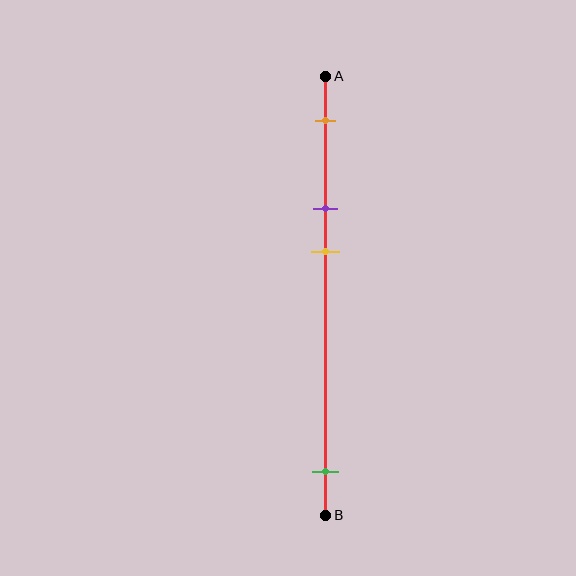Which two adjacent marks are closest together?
The purple and yellow marks are the closest adjacent pair.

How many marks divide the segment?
There are 4 marks dividing the segment.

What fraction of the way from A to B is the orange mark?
The orange mark is approximately 10% (0.1) of the way from A to B.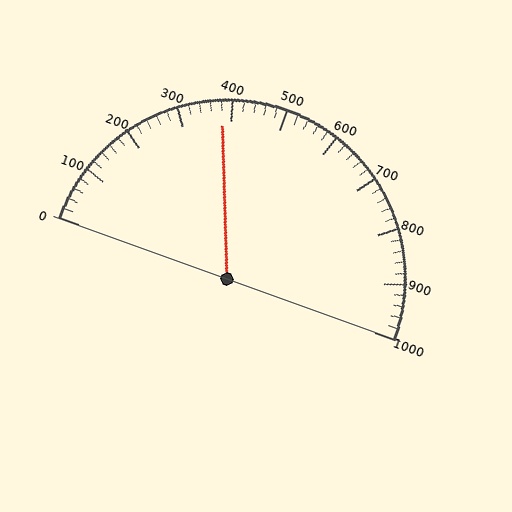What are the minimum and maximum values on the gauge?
The gauge ranges from 0 to 1000.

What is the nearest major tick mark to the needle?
The nearest major tick mark is 400.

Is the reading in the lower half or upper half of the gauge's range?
The reading is in the lower half of the range (0 to 1000).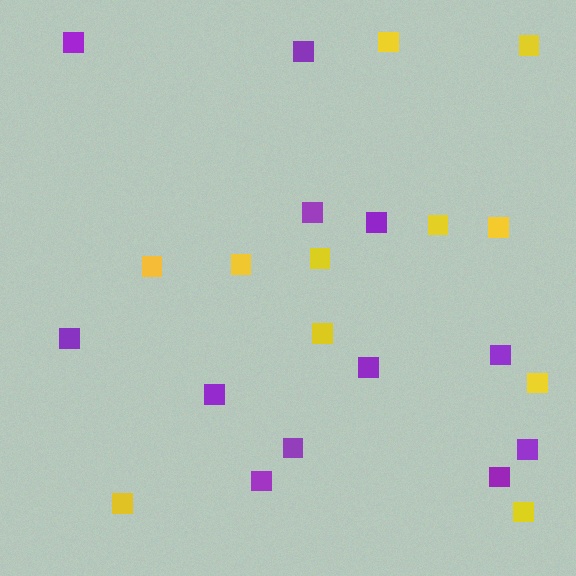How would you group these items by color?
There are 2 groups: one group of purple squares (12) and one group of yellow squares (11).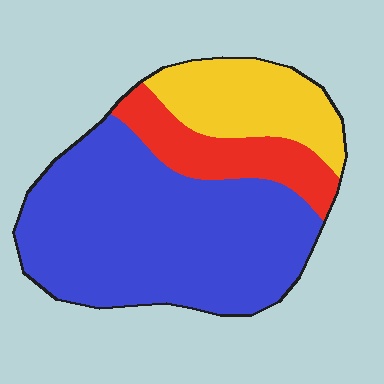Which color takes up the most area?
Blue, at roughly 65%.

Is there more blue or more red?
Blue.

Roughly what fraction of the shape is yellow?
Yellow covers around 20% of the shape.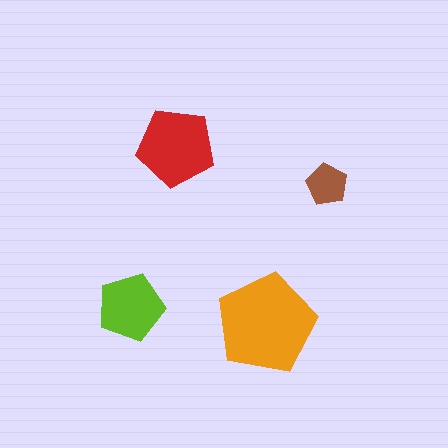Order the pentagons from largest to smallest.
the orange one, the red one, the lime one, the brown one.